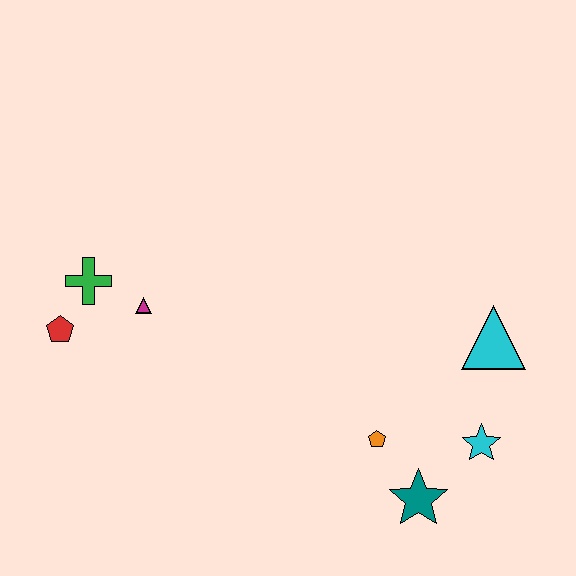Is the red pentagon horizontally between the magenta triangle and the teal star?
No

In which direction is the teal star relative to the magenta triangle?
The teal star is to the right of the magenta triangle.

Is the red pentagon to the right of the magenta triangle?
No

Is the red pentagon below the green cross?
Yes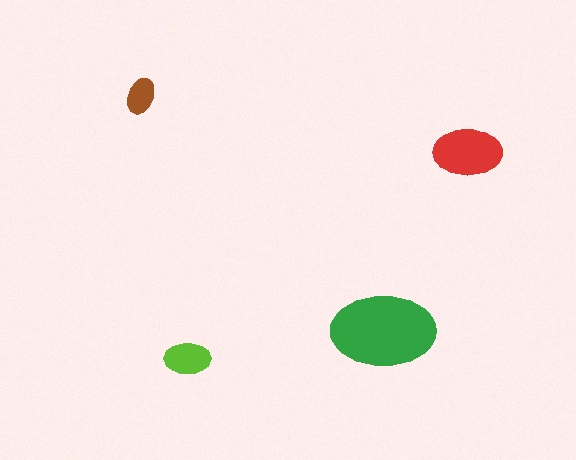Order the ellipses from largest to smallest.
the green one, the red one, the lime one, the brown one.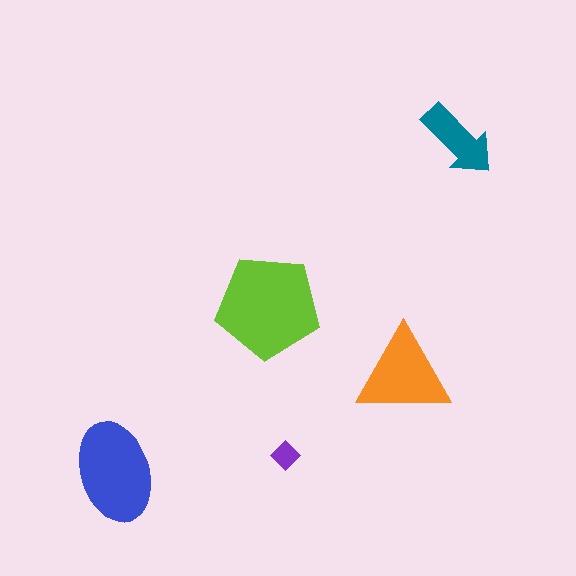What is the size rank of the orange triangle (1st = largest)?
3rd.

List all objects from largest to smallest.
The lime pentagon, the blue ellipse, the orange triangle, the teal arrow, the purple diamond.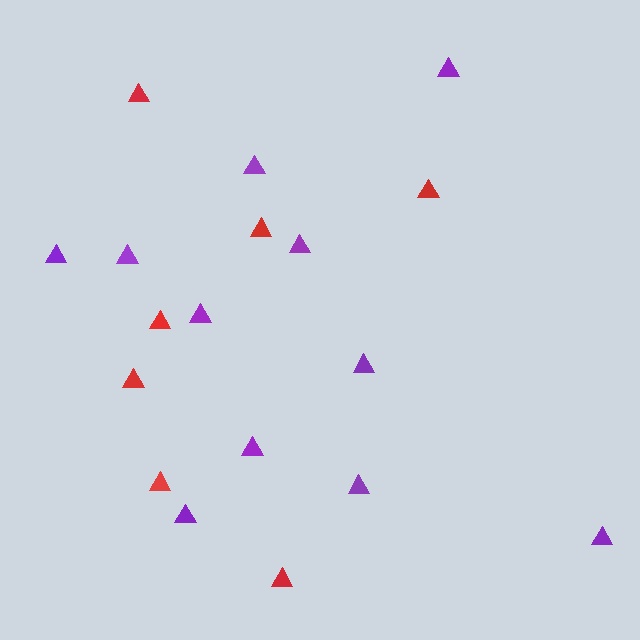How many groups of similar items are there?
There are 2 groups: one group of purple triangles (11) and one group of red triangles (7).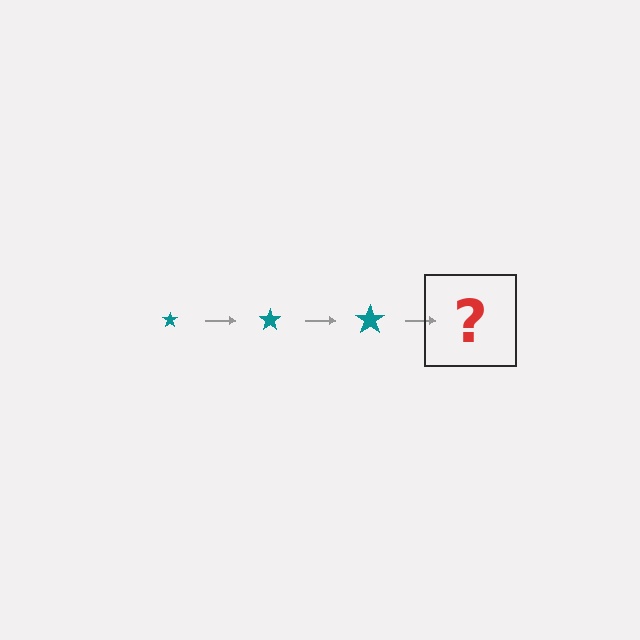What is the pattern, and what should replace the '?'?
The pattern is that the star gets progressively larger each step. The '?' should be a teal star, larger than the previous one.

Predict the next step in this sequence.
The next step is a teal star, larger than the previous one.